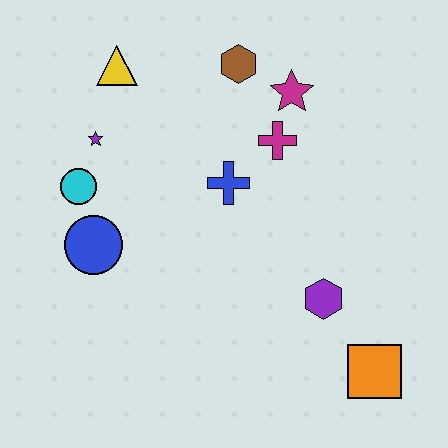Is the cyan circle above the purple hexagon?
Yes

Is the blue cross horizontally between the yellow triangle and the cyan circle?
No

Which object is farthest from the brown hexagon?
The orange square is farthest from the brown hexagon.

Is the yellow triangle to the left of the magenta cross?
Yes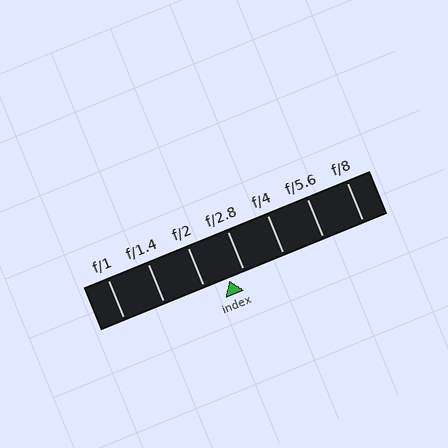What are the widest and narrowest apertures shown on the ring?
The widest aperture shown is f/1 and the narrowest is f/8.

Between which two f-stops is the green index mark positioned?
The index mark is between f/2 and f/2.8.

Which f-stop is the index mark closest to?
The index mark is closest to f/2.8.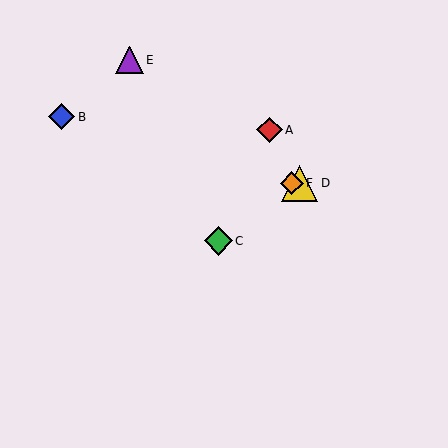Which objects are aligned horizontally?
Objects D, F are aligned horizontally.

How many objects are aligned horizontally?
2 objects (D, F) are aligned horizontally.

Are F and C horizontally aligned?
No, F is at y≈183 and C is at y≈241.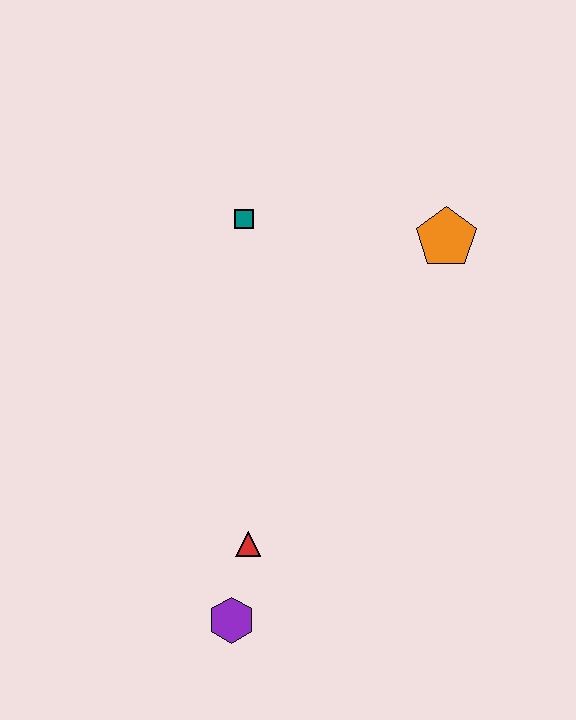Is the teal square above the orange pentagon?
Yes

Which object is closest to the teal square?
The orange pentagon is closest to the teal square.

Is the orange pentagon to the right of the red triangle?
Yes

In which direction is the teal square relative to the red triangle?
The teal square is above the red triangle.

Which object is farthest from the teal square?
The purple hexagon is farthest from the teal square.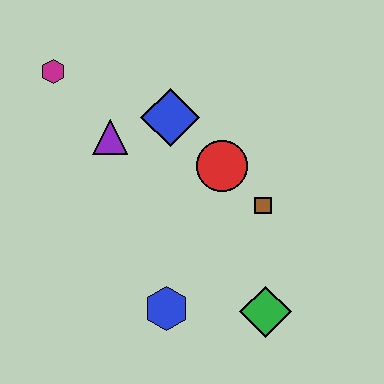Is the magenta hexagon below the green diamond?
No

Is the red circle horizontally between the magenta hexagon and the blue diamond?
No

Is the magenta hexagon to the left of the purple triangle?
Yes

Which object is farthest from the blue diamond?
The green diamond is farthest from the blue diamond.